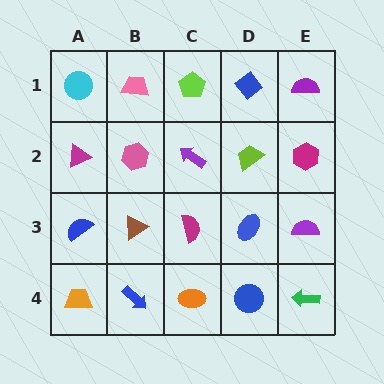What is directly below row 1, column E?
A magenta hexagon.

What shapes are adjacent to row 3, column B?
A pink hexagon (row 2, column B), a blue arrow (row 4, column B), a blue semicircle (row 3, column A), a magenta semicircle (row 3, column C).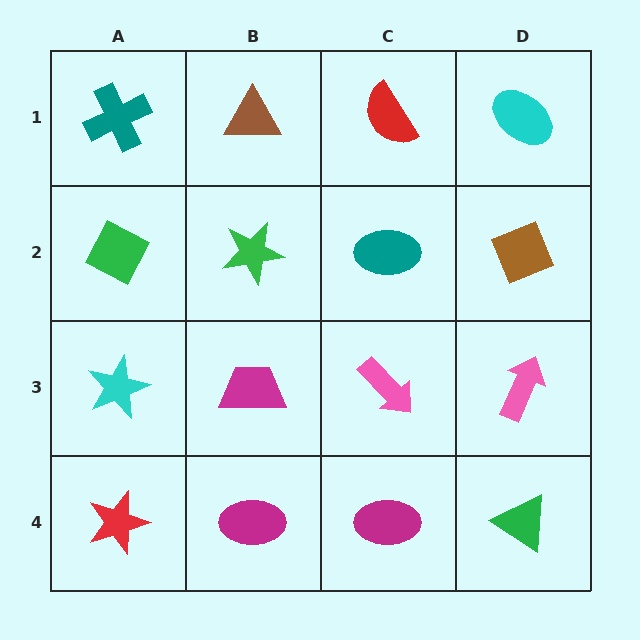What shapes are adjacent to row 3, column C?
A teal ellipse (row 2, column C), a magenta ellipse (row 4, column C), a magenta trapezoid (row 3, column B), a pink arrow (row 3, column D).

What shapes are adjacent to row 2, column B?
A brown triangle (row 1, column B), a magenta trapezoid (row 3, column B), a green diamond (row 2, column A), a teal ellipse (row 2, column C).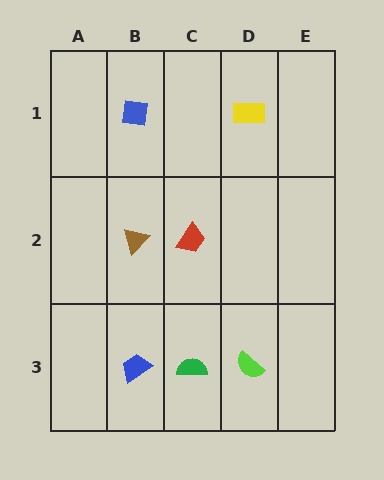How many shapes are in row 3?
3 shapes.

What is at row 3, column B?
A blue trapezoid.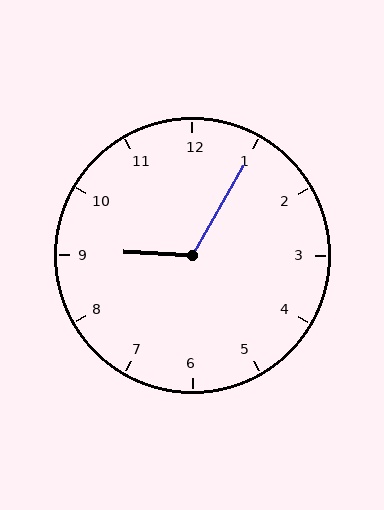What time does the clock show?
9:05.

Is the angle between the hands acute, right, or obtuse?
It is obtuse.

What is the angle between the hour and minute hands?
Approximately 118 degrees.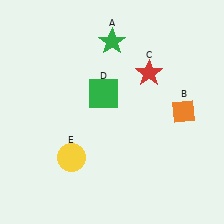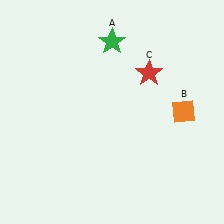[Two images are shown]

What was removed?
The yellow circle (E), the green square (D) were removed in Image 2.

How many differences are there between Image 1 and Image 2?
There are 2 differences between the two images.